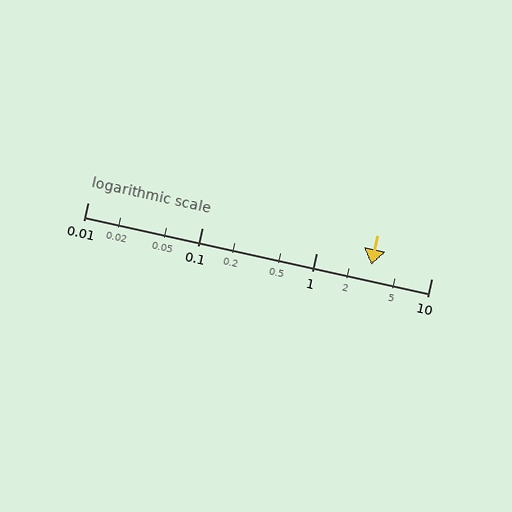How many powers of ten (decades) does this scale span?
The scale spans 3 decades, from 0.01 to 10.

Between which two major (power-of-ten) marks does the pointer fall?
The pointer is between 1 and 10.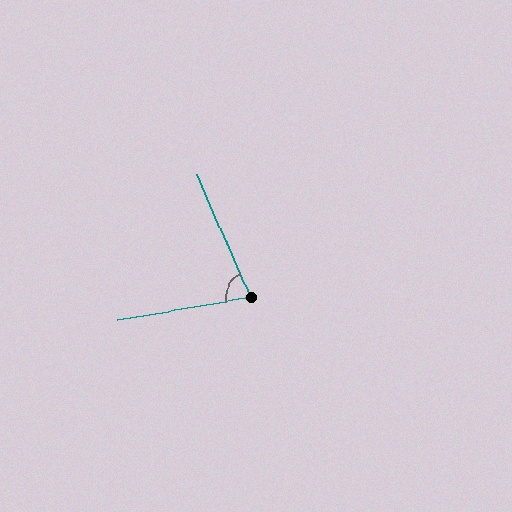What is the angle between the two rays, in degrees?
Approximately 76 degrees.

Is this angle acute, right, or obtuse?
It is acute.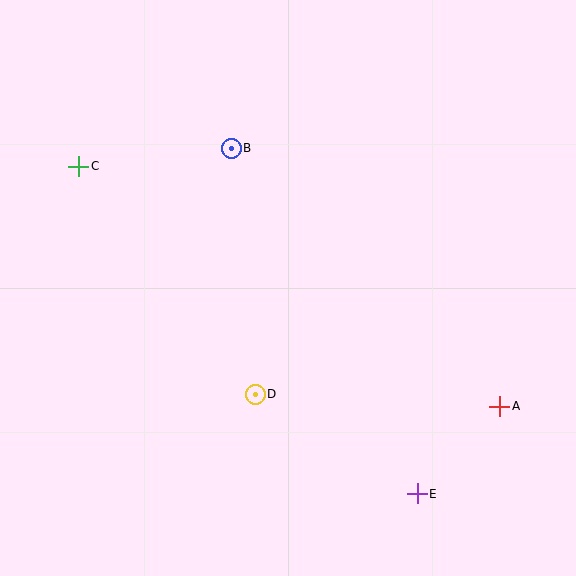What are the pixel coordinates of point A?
Point A is at (500, 406).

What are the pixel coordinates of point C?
Point C is at (79, 166).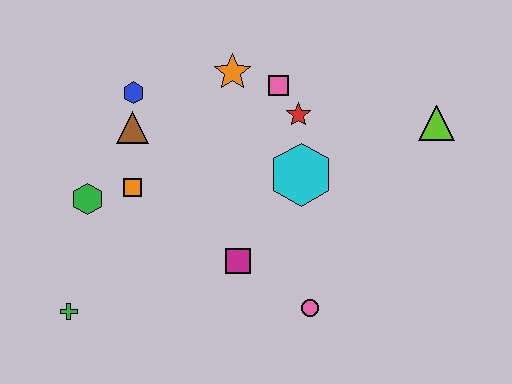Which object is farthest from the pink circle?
The blue hexagon is farthest from the pink circle.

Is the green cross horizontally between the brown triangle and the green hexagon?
No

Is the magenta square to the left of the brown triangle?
No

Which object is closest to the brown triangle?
The blue hexagon is closest to the brown triangle.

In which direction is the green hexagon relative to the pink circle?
The green hexagon is to the left of the pink circle.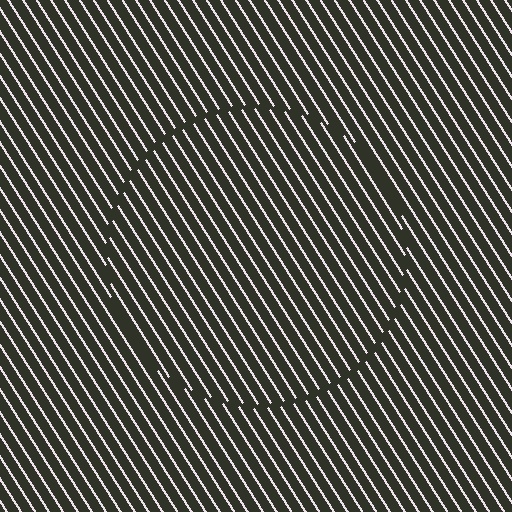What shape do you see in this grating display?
An illusory circle. The interior of the shape contains the same grating, shifted by half a period — the contour is defined by the phase discontinuity where line-ends from the inner and outer gratings abut.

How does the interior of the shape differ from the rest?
The interior of the shape contains the same grating, shifted by half a period — the contour is defined by the phase discontinuity where line-ends from the inner and outer gratings abut.